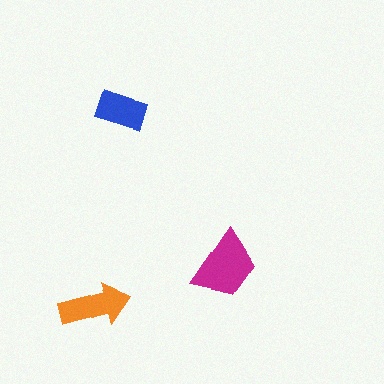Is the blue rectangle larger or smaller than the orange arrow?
Smaller.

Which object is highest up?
The blue rectangle is topmost.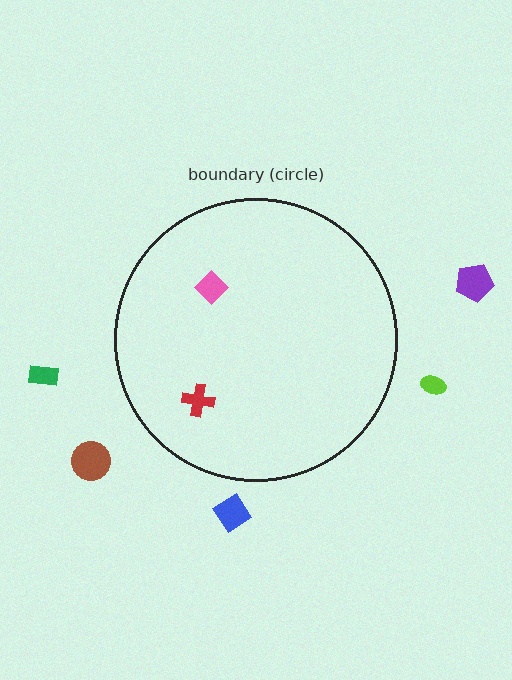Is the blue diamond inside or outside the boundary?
Outside.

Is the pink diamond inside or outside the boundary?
Inside.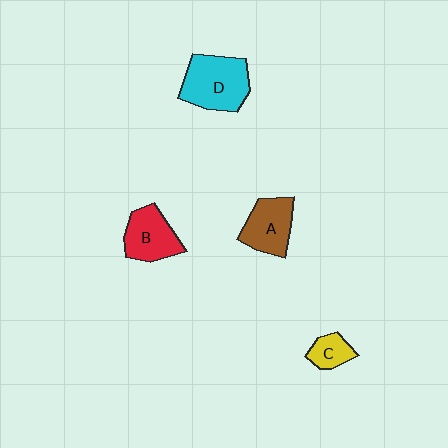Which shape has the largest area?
Shape D (cyan).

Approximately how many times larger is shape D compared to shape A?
Approximately 1.4 times.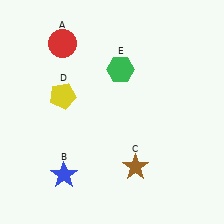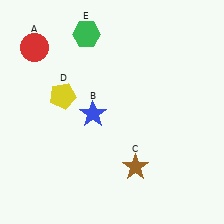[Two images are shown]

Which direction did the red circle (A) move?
The red circle (A) moved left.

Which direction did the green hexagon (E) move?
The green hexagon (E) moved up.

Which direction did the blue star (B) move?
The blue star (B) moved up.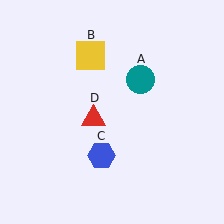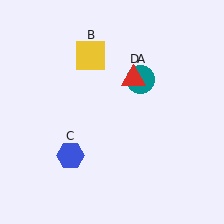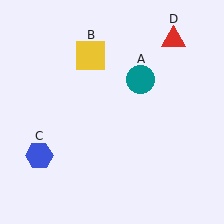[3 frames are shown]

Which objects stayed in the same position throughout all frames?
Teal circle (object A) and yellow square (object B) remained stationary.